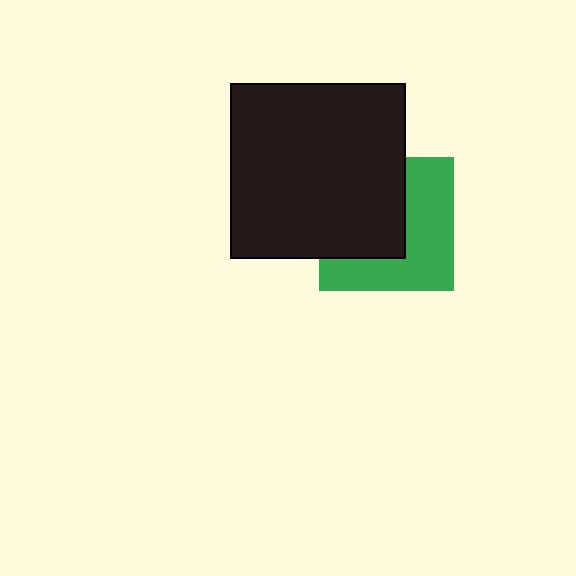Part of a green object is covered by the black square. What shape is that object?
It is a square.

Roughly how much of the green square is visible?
About half of it is visible (roughly 51%).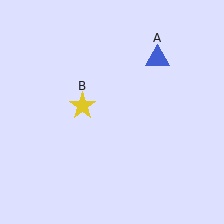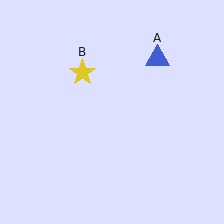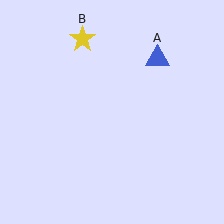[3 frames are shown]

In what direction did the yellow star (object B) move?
The yellow star (object B) moved up.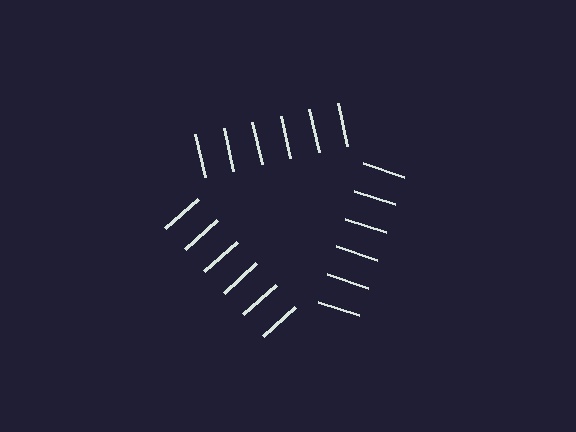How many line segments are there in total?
18 — 6 along each of the 3 edges.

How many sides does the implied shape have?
3 sides — the line-ends trace a triangle.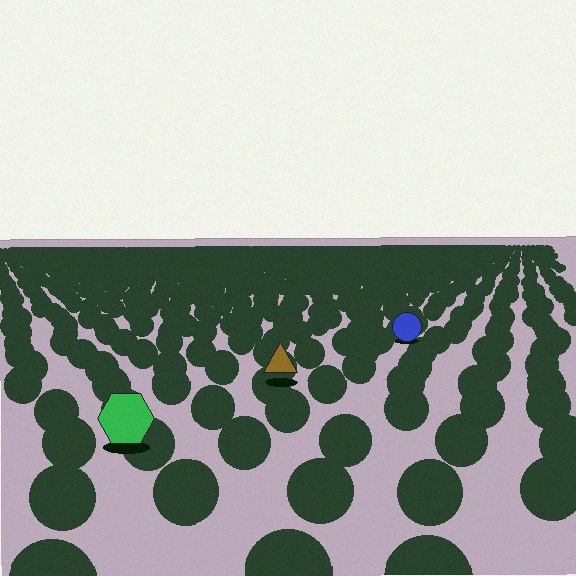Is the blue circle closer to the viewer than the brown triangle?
No. The brown triangle is closer — you can tell from the texture gradient: the ground texture is coarser near it.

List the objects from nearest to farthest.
From nearest to farthest: the green hexagon, the brown triangle, the blue circle.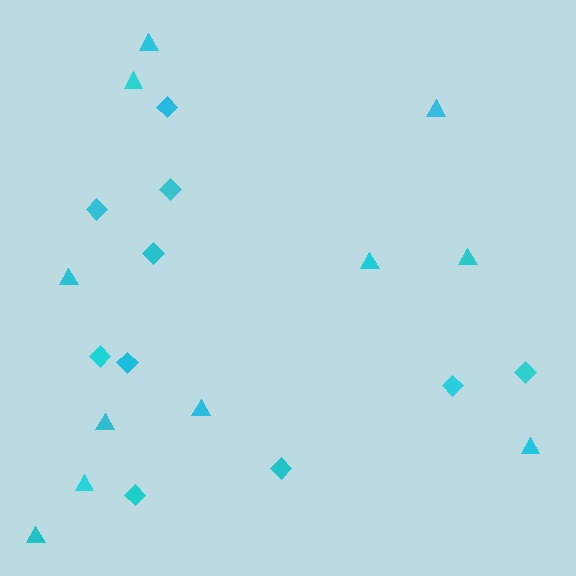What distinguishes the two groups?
There are 2 groups: one group of triangles (11) and one group of diamonds (10).